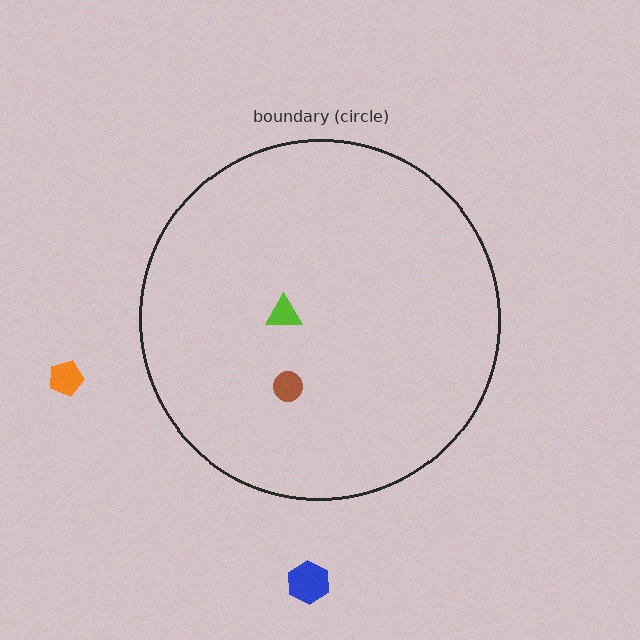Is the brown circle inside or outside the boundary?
Inside.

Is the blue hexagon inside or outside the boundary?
Outside.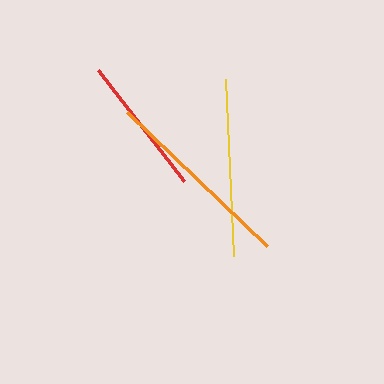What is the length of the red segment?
The red segment is approximately 141 pixels long.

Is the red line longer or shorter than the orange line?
The orange line is longer than the red line.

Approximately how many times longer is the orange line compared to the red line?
The orange line is approximately 1.4 times the length of the red line.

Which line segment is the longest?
The orange line is the longest at approximately 193 pixels.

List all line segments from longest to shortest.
From longest to shortest: orange, yellow, red.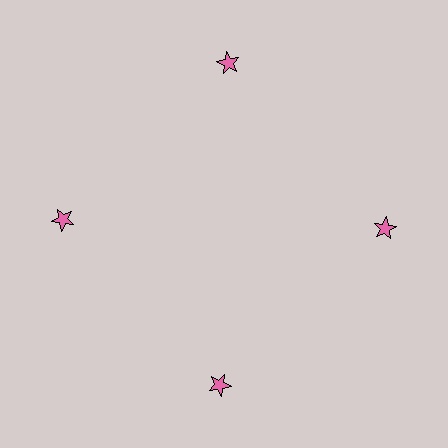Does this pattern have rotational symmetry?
Yes, this pattern has 4-fold rotational symmetry. It looks the same after rotating 90 degrees around the center.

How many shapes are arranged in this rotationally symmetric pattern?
There are 4 shapes, arranged in 4 groups of 1.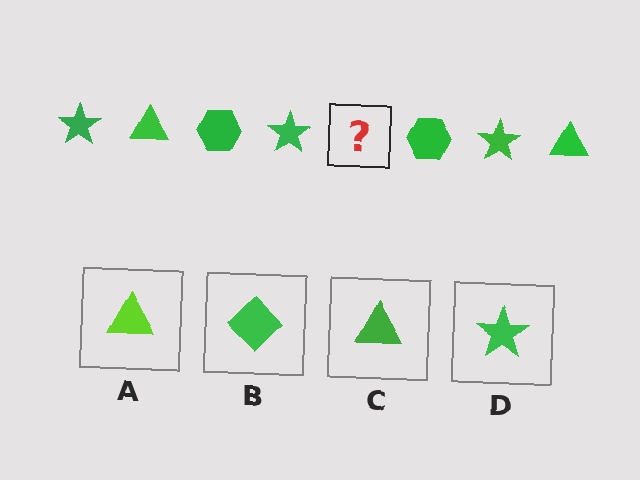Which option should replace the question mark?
Option C.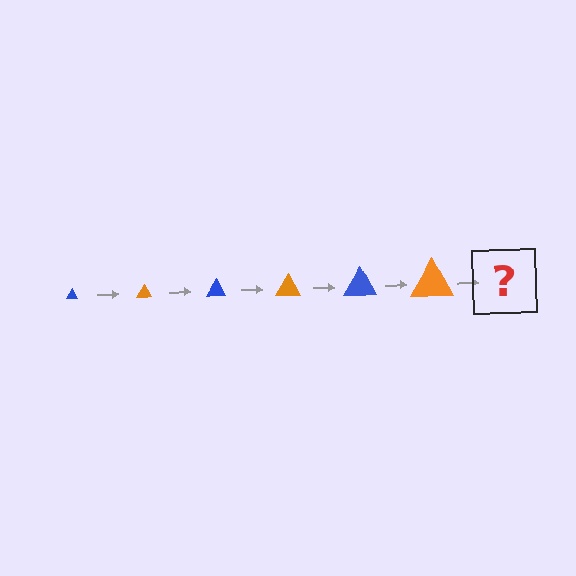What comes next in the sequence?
The next element should be a blue triangle, larger than the previous one.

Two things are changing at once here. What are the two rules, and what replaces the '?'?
The two rules are that the triangle grows larger each step and the color cycles through blue and orange. The '?' should be a blue triangle, larger than the previous one.